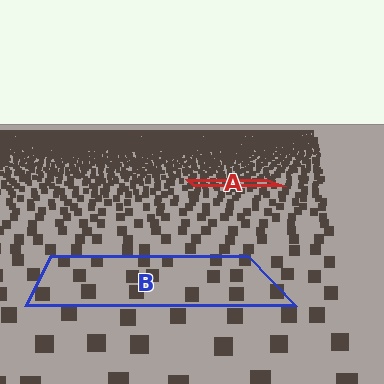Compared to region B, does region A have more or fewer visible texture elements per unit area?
Region A has more texture elements per unit area — they are packed more densely because it is farther away.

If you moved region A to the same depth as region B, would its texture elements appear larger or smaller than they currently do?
They would appear larger. At a closer depth, the same texture elements are projected at a bigger on-screen size.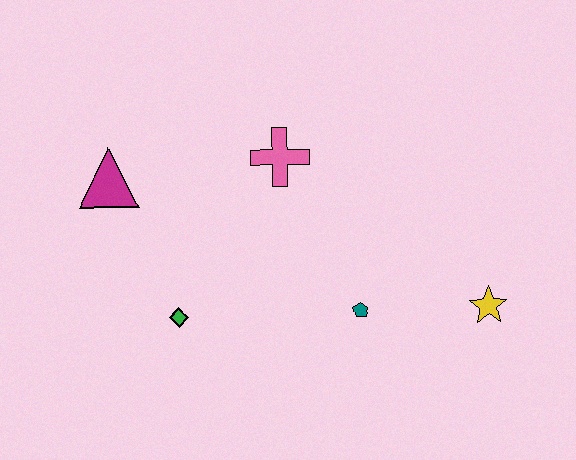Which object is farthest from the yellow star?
The magenta triangle is farthest from the yellow star.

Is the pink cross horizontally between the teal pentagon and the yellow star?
No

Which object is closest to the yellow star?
The teal pentagon is closest to the yellow star.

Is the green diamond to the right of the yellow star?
No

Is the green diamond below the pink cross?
Yes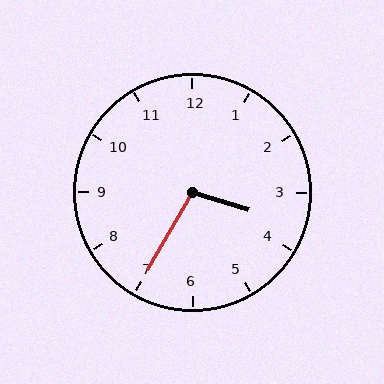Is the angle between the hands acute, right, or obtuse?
It is obtuse.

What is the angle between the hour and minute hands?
Approximately 102 degrees.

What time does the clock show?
3:35.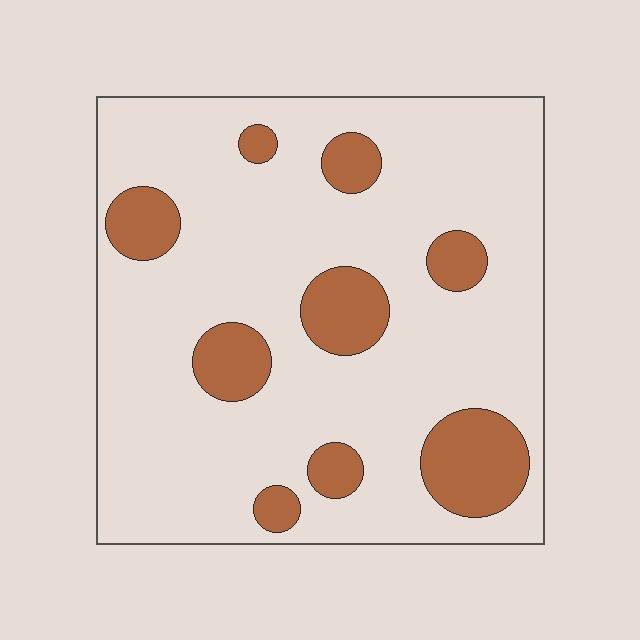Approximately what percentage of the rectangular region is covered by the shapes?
Approximately 20%.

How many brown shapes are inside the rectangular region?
9.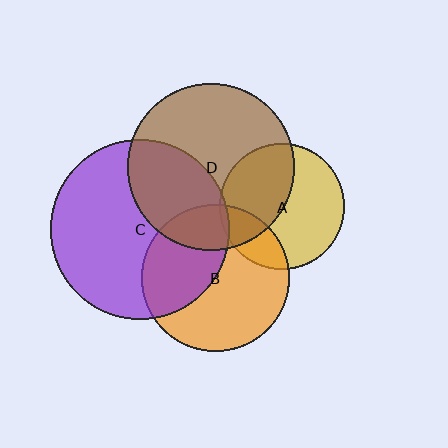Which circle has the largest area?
Circle C (purple).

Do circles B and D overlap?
Yes.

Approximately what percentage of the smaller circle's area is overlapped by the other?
Approximately 20%.